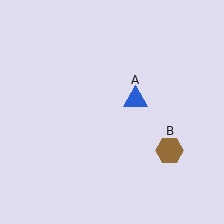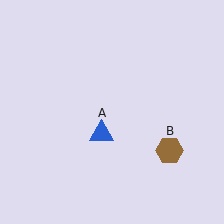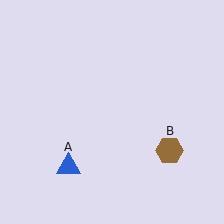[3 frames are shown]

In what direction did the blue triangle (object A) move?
The blue triangle (object A) moved down and to the left.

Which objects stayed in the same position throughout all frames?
Brown hexagon (object B) remained stationary.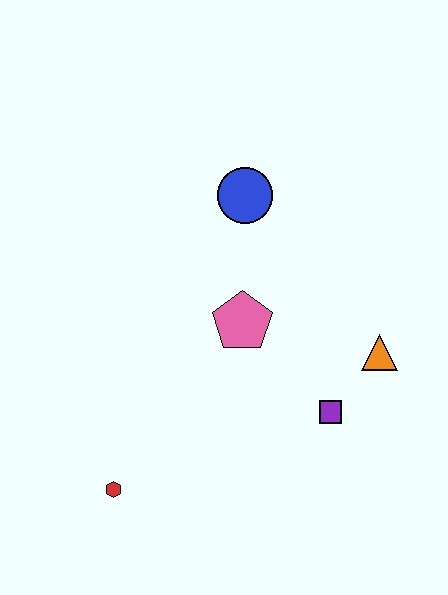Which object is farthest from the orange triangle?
The red hexagon is farthest from the orange triangle.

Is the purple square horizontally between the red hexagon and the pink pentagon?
No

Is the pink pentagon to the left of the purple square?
Yes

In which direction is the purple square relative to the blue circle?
The purple square is below the blue circle.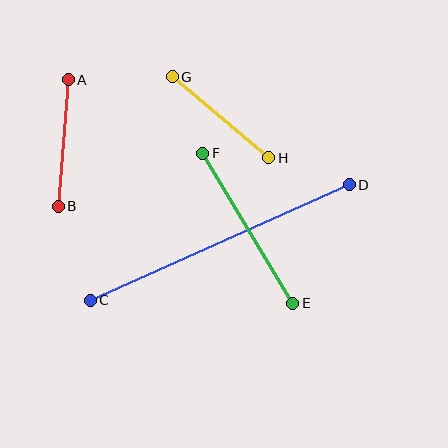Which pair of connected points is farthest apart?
Points C and D are farthest apart.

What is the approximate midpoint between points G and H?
The midpoint is at approximately (221, 117) pixels.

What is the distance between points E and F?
The distance is approximately 175 pixels.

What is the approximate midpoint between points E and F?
The midpoint is at approximately (248, 228) pixels.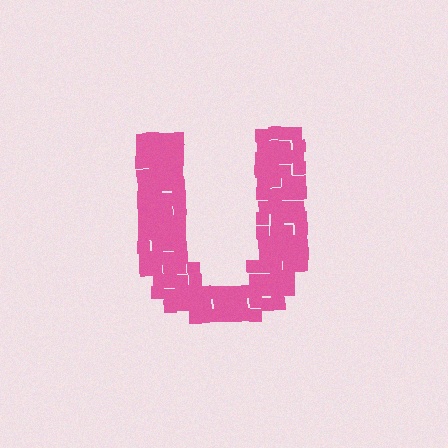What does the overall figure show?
The overall figure shows the letter U.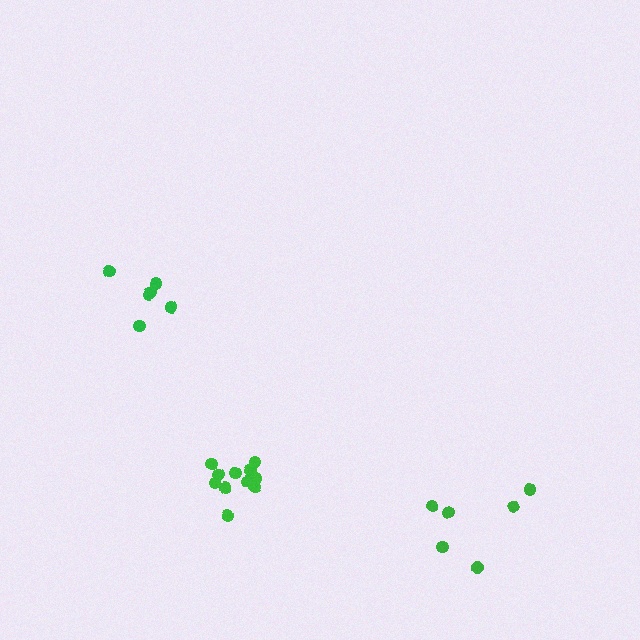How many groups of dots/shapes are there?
There are 3 groups.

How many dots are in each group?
Group 1: 6 dots, Group 2: 11 dots, Group 3: 6 dots (23 total).